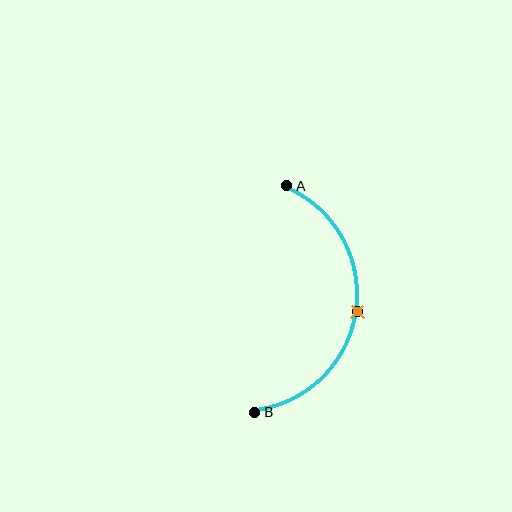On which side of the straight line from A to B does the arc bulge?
The arc bulges to the right of the straight line connecting A and B.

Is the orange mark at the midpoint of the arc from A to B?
Yes. The orange mark lies on the arc at equal arc-length from both A and B — it is the arc midpoint.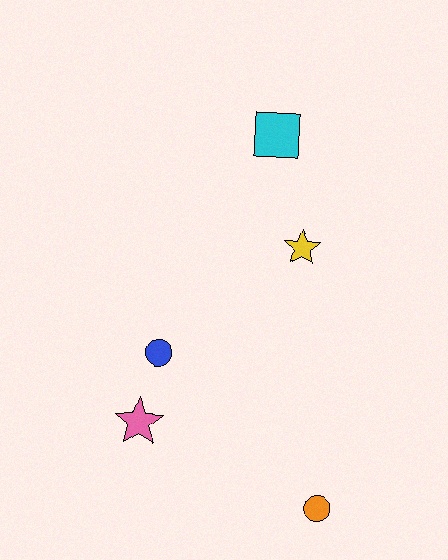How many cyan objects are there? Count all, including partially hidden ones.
There is 1 cyan object.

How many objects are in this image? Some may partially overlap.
There are 5 objects.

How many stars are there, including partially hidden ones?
There are 2 stars.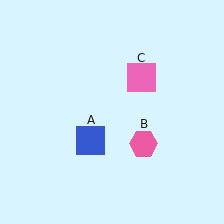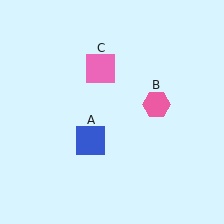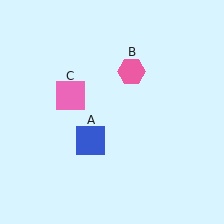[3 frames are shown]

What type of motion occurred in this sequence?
The pink hexagon (object B), pink square (object C) rotated counterclockwise around the center of the scene.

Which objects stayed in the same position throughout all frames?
Blue square (object A) remained stationary.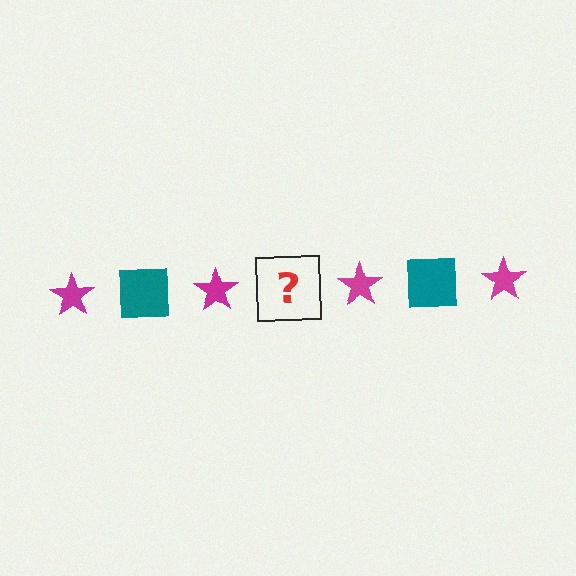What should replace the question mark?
The question mark should be replaced with a teal square.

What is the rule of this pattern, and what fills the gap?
The rule is that the pattern alternates between magenta star and teal square. The gap should be filled with a teal square.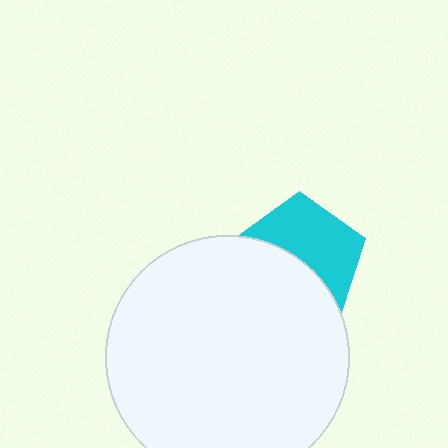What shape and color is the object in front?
The object in front is a white circle.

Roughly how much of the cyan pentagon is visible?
About half of it is visible (roughly 54%).